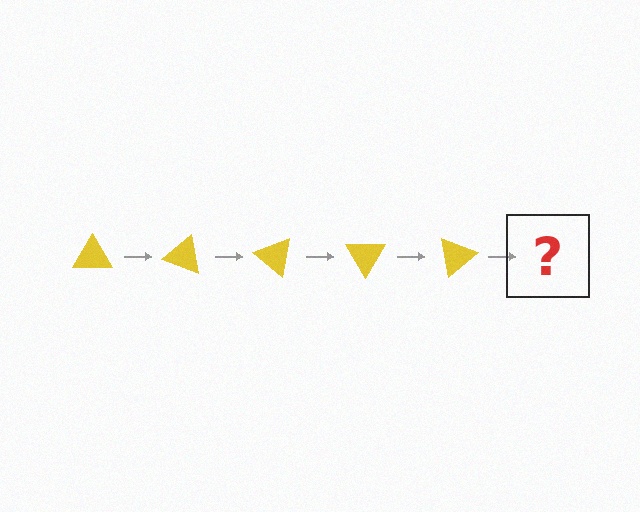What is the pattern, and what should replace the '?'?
The pattern is that the triangle rotates 20 degrees each step. The '?' should be a yellow triangle rotated 100 degrees.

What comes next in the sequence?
The next element should be a yellow triangle rotated 100 degrees.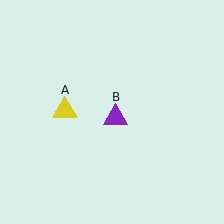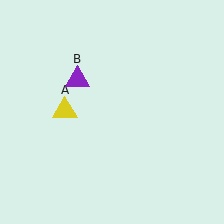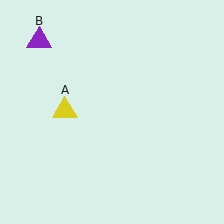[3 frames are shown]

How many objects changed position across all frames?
1 object changed position: purple triangle (object B).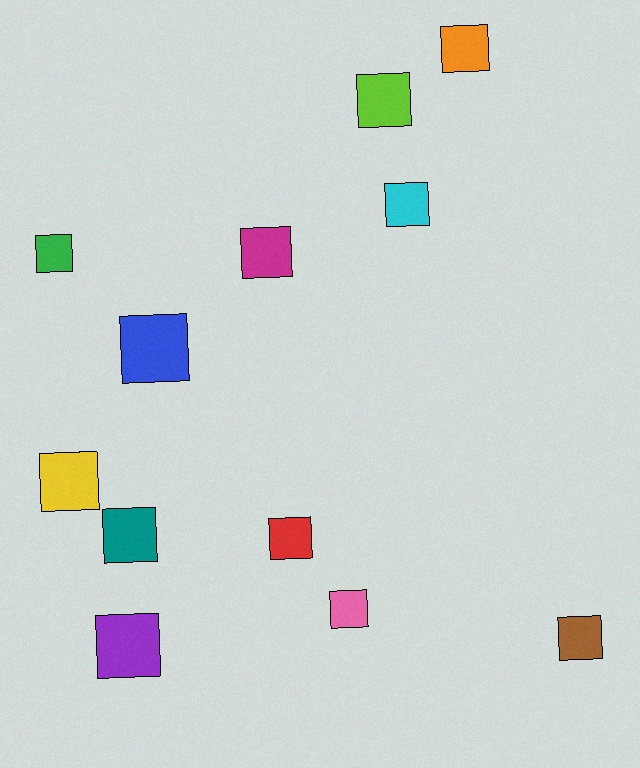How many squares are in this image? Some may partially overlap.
There are 12 squares.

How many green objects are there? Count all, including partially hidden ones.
There is 1 green object.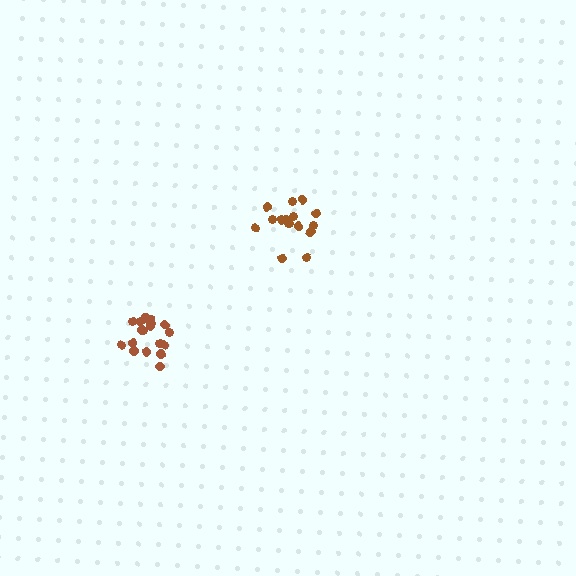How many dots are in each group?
Group 1: 16 dots, Group 2: 18 dots (34 total).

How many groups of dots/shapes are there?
There are 2 groups.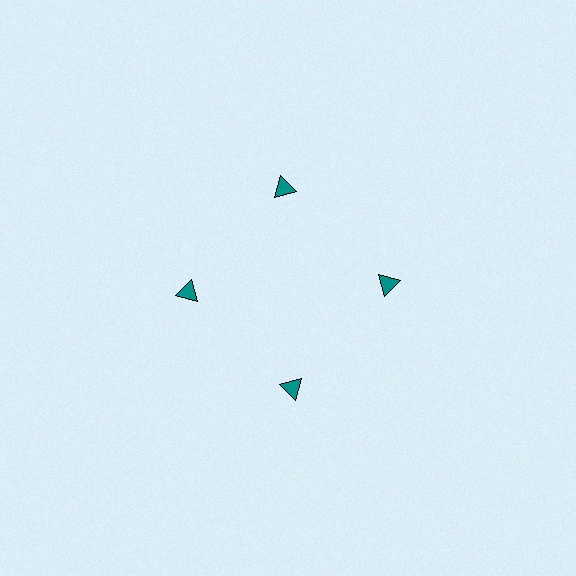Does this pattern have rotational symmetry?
Yes, this pattern has 4-fold rotational symmetry. It looks the same after rotating 90 degrees around the center.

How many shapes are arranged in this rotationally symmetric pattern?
There are 4 shapes, arranged in 4 groups of 1.